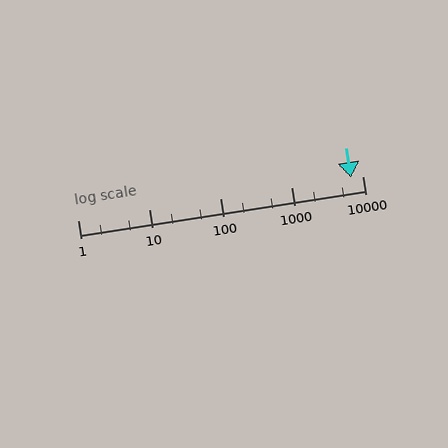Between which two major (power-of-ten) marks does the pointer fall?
The pointer is between 1000 and 10000.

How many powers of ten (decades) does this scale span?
The scale spans 4 decades, from 1 to 10000.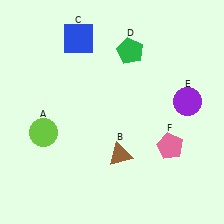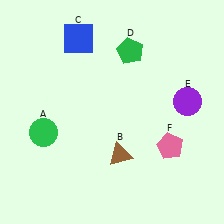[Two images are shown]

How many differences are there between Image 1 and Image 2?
There is 1 difference between the two images.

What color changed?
The circle (A) changed from lime in Image 1 to green in Image 2.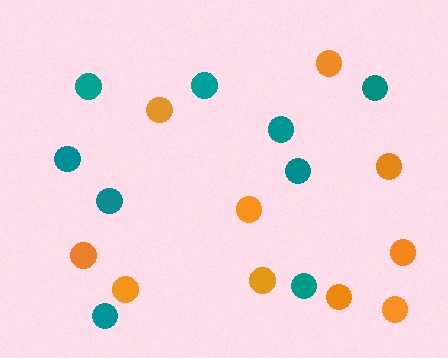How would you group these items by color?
There are 2 groups: one group of teal circles (9) and one group of orange circles (10).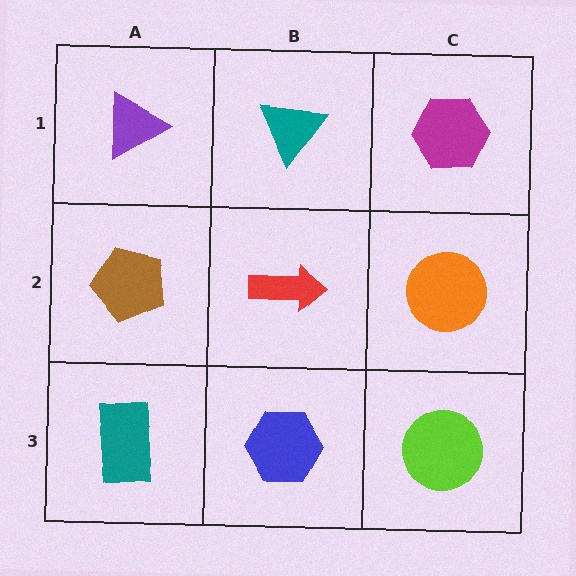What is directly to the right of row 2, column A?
A red arrow.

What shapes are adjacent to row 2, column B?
A teal triangle (row 1, column B), a blue hexagon (row 3, column B), a brown pentagon (row 2, column A), an orange circle (row 2, column C).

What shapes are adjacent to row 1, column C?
An orange circle (row 2, column C), a teal triangle (row 1, column B).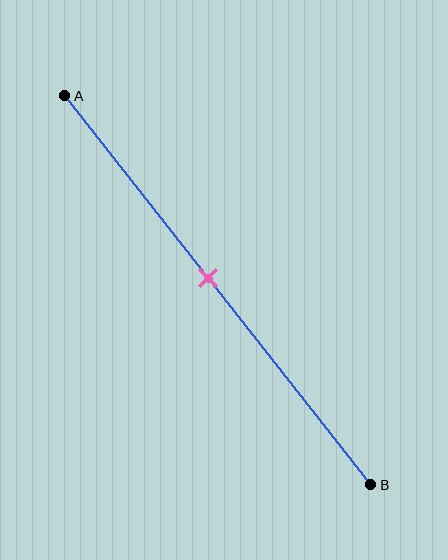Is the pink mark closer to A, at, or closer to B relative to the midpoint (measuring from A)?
The pink mark is closer to point A than the midpoint of segment AB.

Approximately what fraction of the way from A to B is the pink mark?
The pink mark is approximately 45% of the way from A to B.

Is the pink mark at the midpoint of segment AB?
No, the mark is at about 45% from A, not at the 50% midpoint.